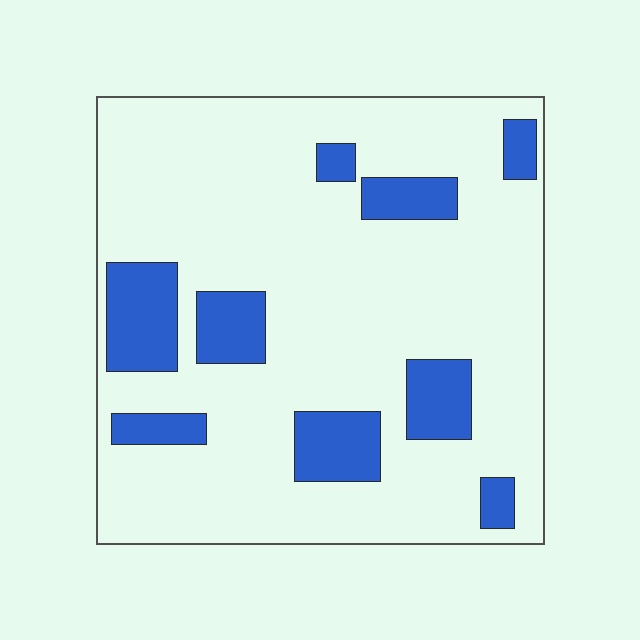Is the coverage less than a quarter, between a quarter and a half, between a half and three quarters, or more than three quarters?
Less than a quarter.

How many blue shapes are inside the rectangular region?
9.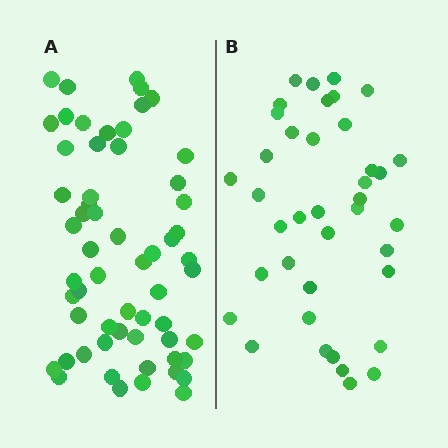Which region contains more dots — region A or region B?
Region A (the left region) has more dots.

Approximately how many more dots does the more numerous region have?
Region A has approximately 20 more dots than region B.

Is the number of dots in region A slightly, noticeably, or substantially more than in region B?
Region A has substantially more. The ratio is roughly 1.5 to 1.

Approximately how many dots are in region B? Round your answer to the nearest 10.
About 40 dots. (The exact count is 39, which rounds to 40.)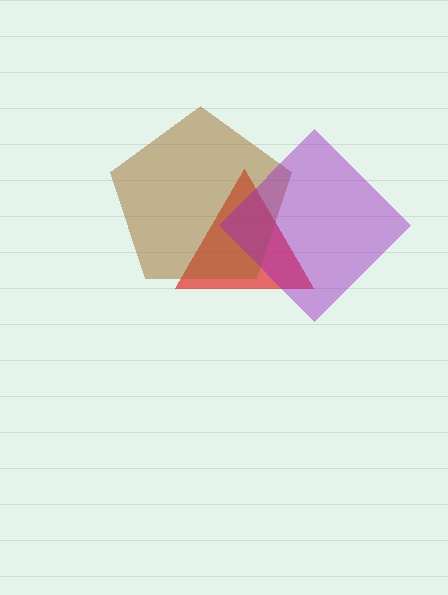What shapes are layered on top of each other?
The layered shapes are: a red triangle, a brown pentagon, a purple diamond.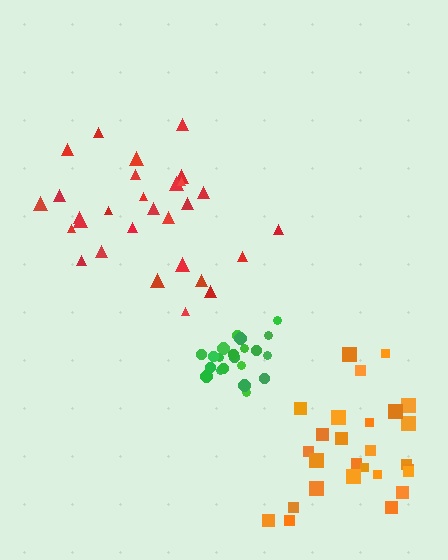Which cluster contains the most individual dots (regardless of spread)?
Red (29).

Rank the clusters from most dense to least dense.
green, red, orange.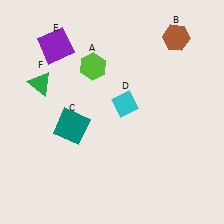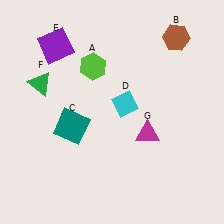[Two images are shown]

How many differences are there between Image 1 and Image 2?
There is 1 difference between the two images.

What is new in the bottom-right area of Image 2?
A magenta triangle (G) was added in the bottom-right area of Image 2.